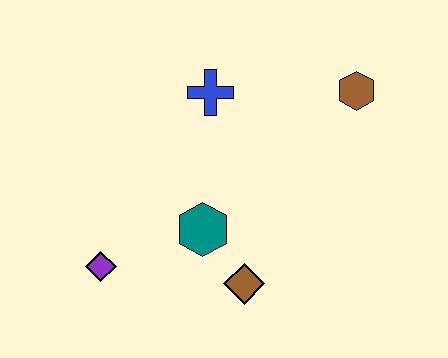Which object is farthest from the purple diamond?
The brown hexagon is farthest from the purple diamond.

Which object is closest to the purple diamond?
The teal hexagon is closest to the purple diamond.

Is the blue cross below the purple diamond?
No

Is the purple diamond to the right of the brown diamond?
No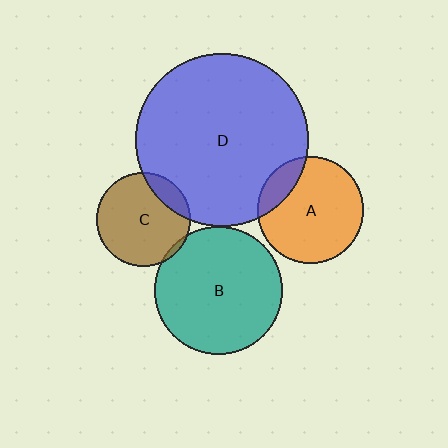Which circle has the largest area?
Circle D (blue).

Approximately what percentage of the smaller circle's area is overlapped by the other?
Approximately 5%.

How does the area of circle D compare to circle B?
Approximately 1.8 times.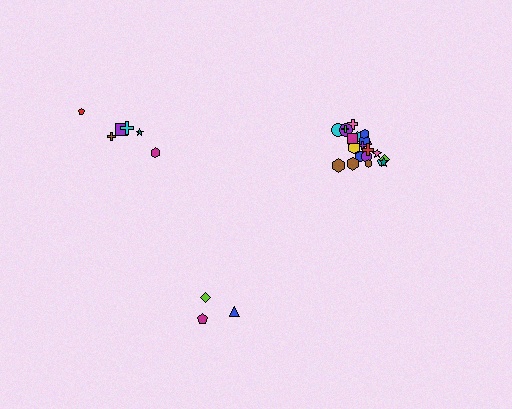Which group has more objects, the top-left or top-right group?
The top-right group.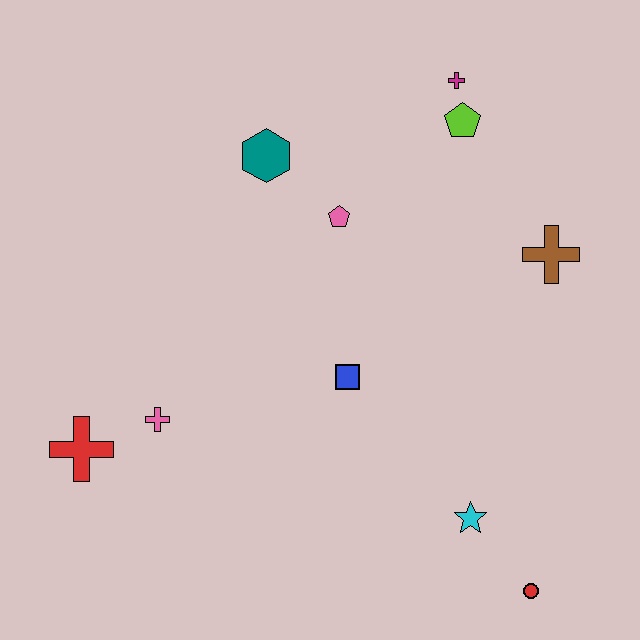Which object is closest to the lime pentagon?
The magenta cross is closest to the lime pentagon.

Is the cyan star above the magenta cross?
No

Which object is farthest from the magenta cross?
The red cross is farthest from the magenta cross.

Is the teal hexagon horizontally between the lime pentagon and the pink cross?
Yes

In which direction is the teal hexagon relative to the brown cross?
The teal hexagon is to the left of the brown cross.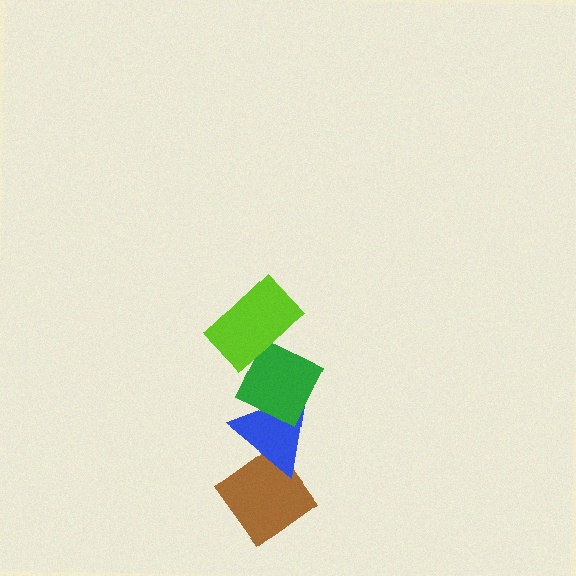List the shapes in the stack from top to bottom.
From top to bottom: the lime rectangle, the green diamond, the blue triangle, the brown diamond.